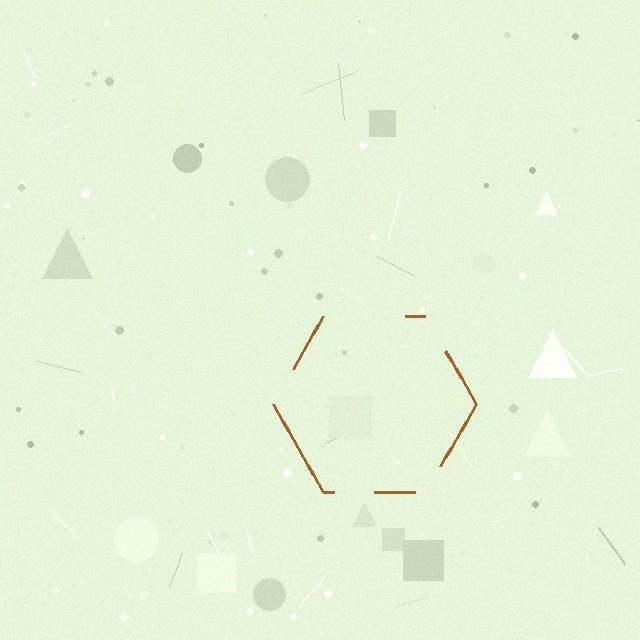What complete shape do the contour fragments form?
The contour fragments form a hexagon.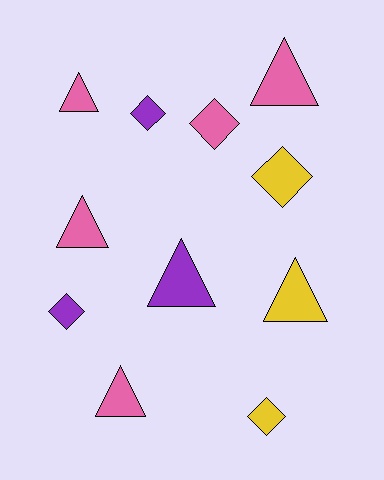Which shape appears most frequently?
Triangle, with 6 objects.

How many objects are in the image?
There are 11 objects.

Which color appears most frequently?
Pink, with 5 objects.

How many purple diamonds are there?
There are 2 purple diamonds.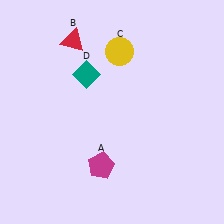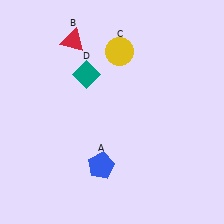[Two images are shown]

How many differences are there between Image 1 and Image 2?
There is 1 difference between the two images.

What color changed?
The pentagon (A) changed from magenta in Image 1 to blue in Image 2.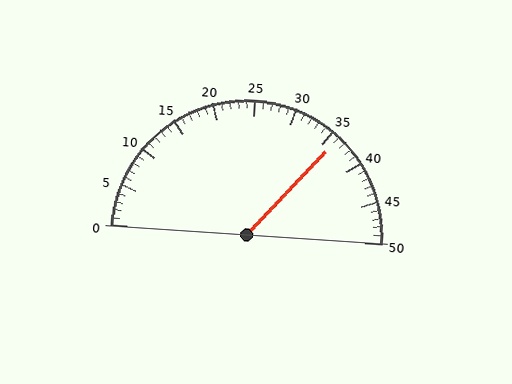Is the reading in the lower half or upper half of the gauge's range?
The reading is in the upper half of the range (0 to 50).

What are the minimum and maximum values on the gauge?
The gauge ranges from 0 to 50.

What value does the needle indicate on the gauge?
The needle indicates approximately 36.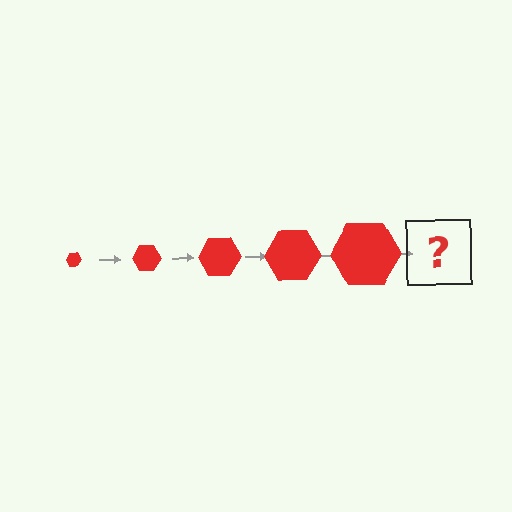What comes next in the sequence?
The next element should be a red hexagon, larger than the previous one.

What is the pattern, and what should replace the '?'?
The pattern is that the hexagon gets progressively larger each step. The '?' should be a red hexagon, larger than the previous one.